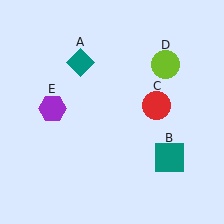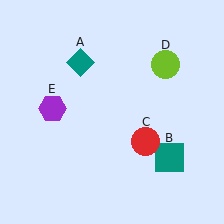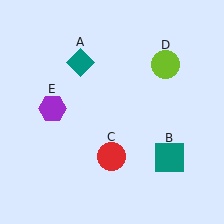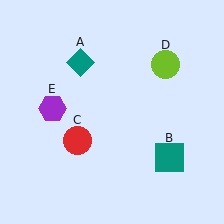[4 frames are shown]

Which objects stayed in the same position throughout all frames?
Teal diamond (object A) and teal square (object B) and lime circle (object D) and purple hexagon (object E) remained stationary.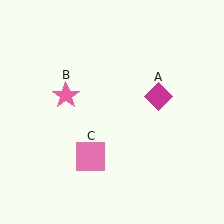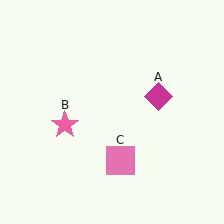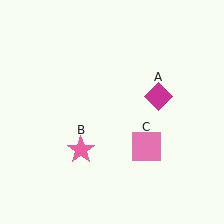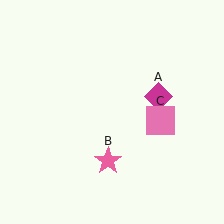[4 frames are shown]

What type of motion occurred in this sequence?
The pink star (object B), pink square (object C) rotated counterclockwise around the center of the scene.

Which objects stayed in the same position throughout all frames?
Magenta diamond (object A) remained stationary.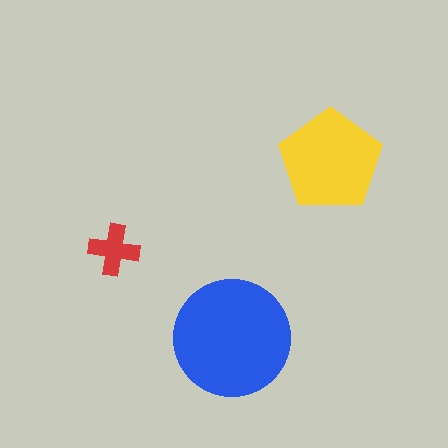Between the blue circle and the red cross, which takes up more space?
The blue circle.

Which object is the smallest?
The red cross.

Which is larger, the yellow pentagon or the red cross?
The yellow pentagon.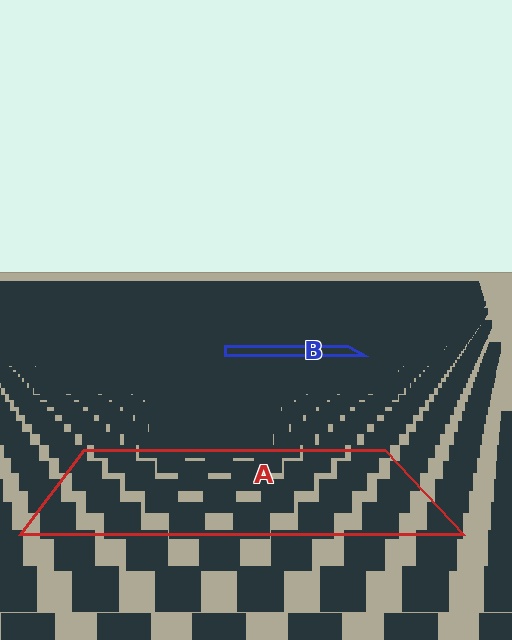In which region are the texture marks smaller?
The texture marks are smaller in region B, because it is farther away.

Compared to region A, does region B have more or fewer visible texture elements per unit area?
Region B has more texture elements per unit area — they are packed more densely because it is farther away.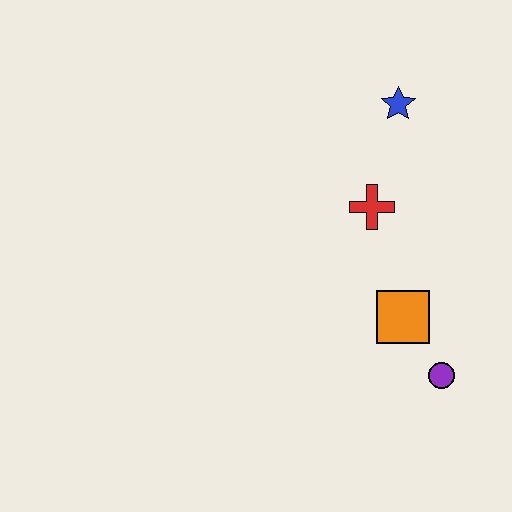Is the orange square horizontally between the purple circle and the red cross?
Yes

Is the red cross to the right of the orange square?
No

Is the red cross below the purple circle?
No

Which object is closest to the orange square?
The purple circle is closest to the orange square.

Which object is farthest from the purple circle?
The blue star is farthest from the purple circle.